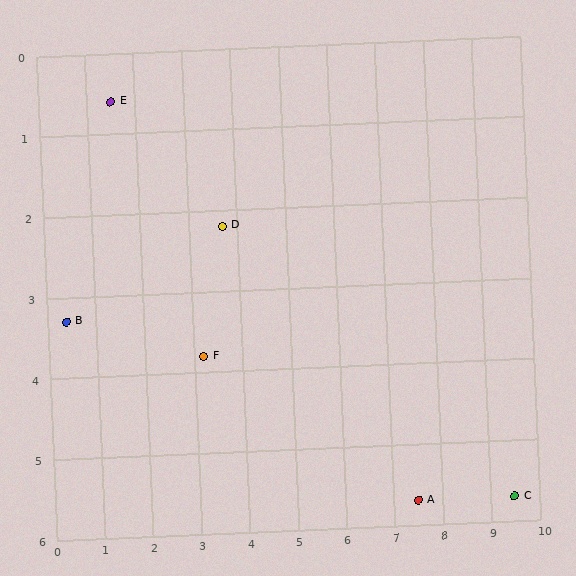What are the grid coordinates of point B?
Point B is at approximately (0.4, 3.3).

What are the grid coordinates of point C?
Point C is at approximately (9.5, 5.7).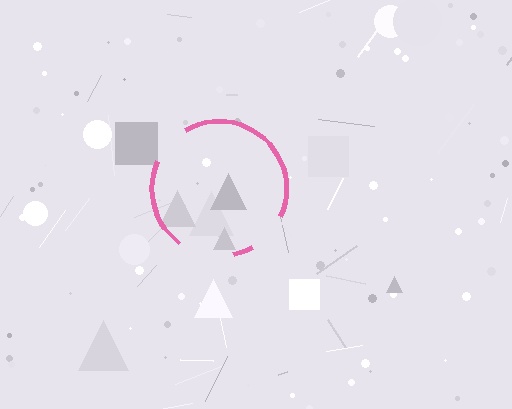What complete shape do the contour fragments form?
The contour fragments form a circle.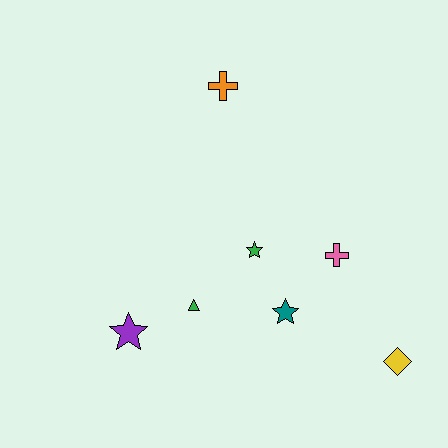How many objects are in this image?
There are 7 objects.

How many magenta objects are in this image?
There are no magenta objects.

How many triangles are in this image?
There is 1 triangle.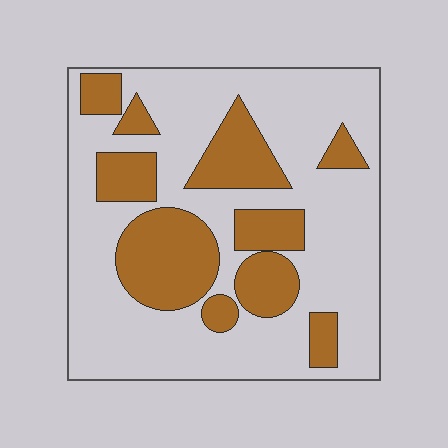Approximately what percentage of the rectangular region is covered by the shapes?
Approximately 30%.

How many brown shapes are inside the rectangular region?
10.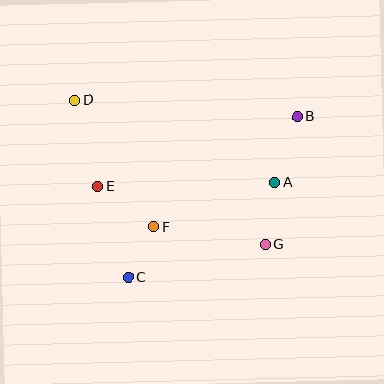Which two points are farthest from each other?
Points D and G are farthest from each other.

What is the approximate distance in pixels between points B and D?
The distance between B and D is approximately 224 pixels.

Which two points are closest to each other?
Points C and F are closest to each other.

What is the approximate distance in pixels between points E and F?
The distance between E and F is approximately 69 pixels.